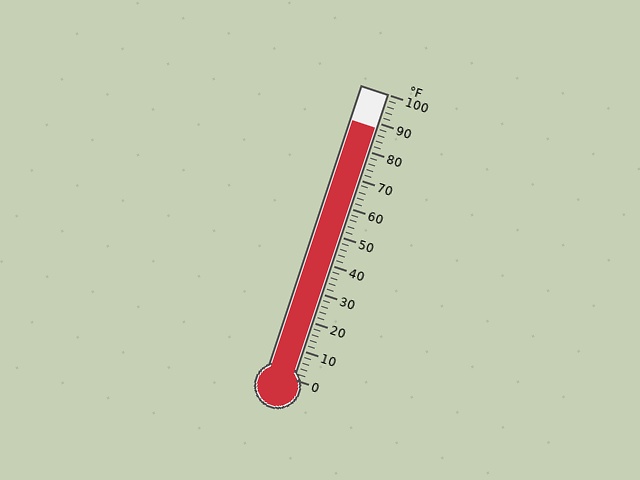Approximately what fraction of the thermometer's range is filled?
The thermometer is filled to approximately 90% of its range.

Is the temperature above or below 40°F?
The temperature is above 40°F.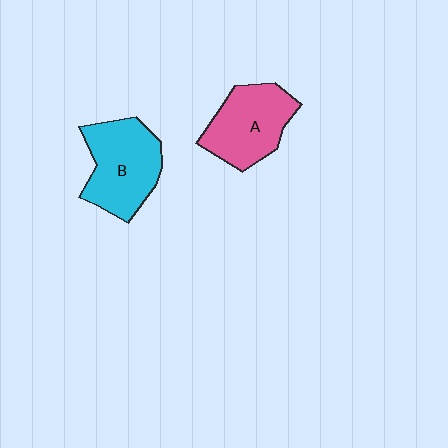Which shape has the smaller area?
Shape A (pink).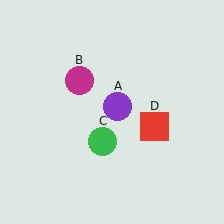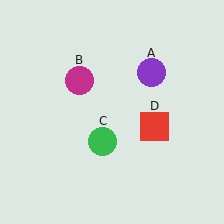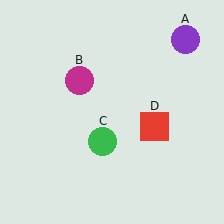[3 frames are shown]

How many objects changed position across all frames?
1 object changed position: purple circle (object A).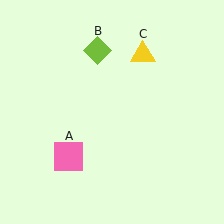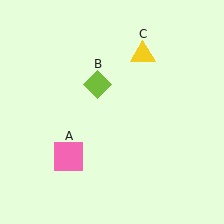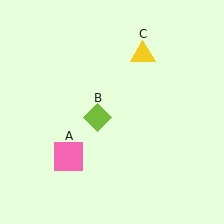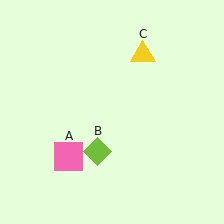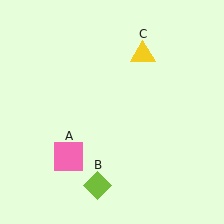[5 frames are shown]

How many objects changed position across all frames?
1 object changed position: lime diamond (object B).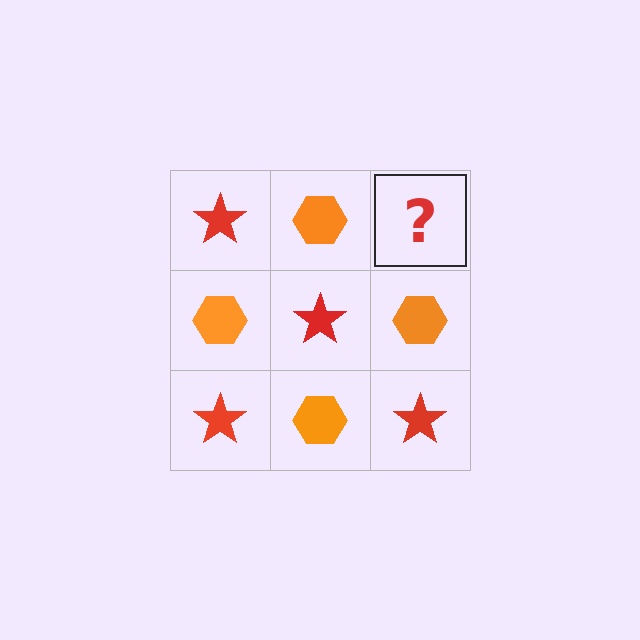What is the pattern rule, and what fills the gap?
The rule is that it alternates red star and orange hexagon in a checkerboard pattern. The gap should be filled with a red star.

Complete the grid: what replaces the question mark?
The question mark should be replaced with a red star.